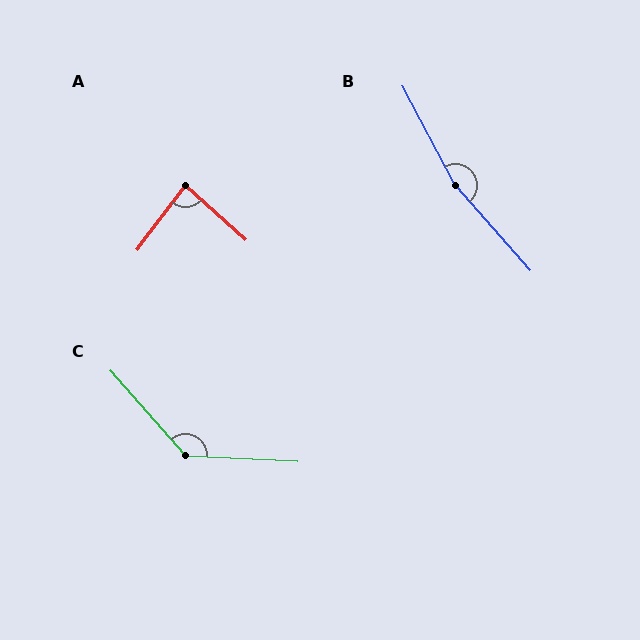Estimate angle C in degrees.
Approximately 134 degrees.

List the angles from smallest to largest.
A (85°), C (134°), B (166°).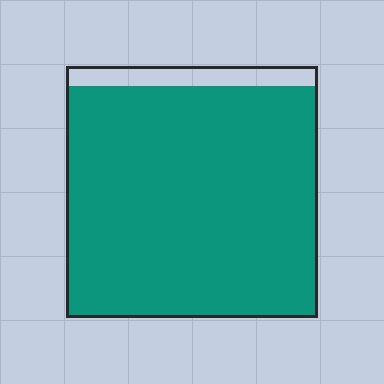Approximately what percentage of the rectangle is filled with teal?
Approximately 90%.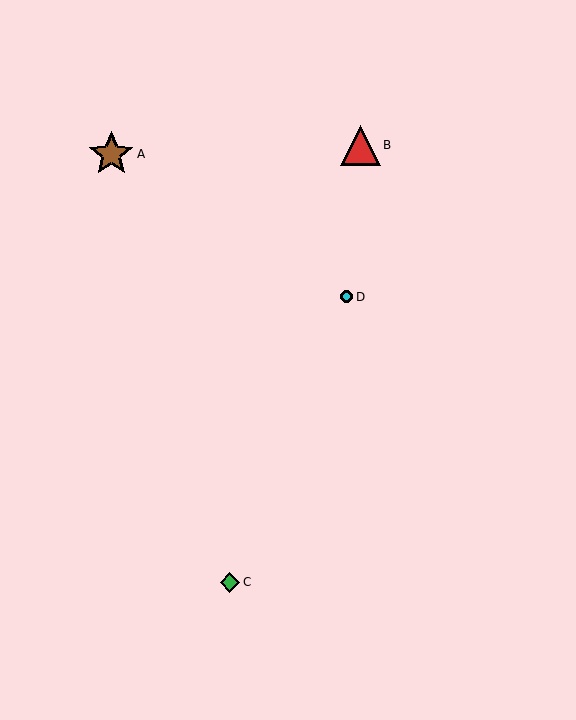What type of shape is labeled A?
Shape A is a brown star.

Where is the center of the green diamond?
The center of the green diamond is at (230, 582).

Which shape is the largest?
The brown star (labeled A) is the largest.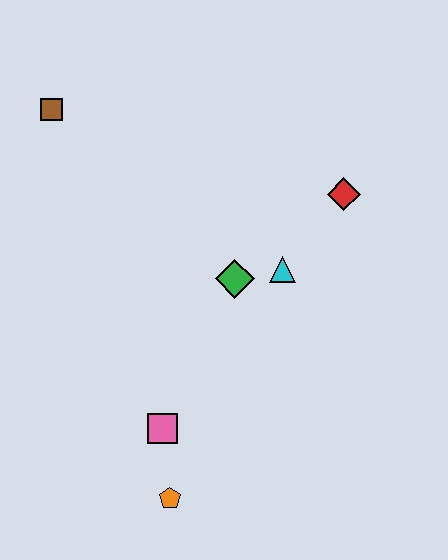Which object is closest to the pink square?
The orange pentagon is closest to the pink square.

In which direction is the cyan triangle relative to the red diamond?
The cyan triangle is below the red diamond.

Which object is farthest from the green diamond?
The brown square is farthest from the green diamond.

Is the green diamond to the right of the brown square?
Yes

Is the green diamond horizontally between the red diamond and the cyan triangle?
No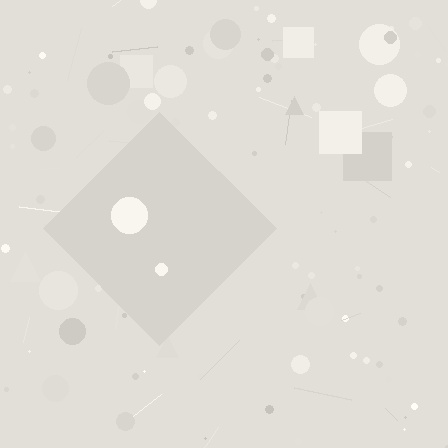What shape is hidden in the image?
A diamond is hidden in the image.